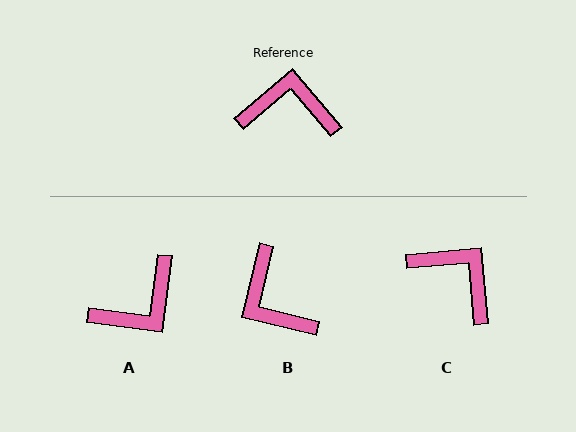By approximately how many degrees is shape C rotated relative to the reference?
Approximately 35 degrees clockwise.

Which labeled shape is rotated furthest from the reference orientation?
A, about 138 degrees away.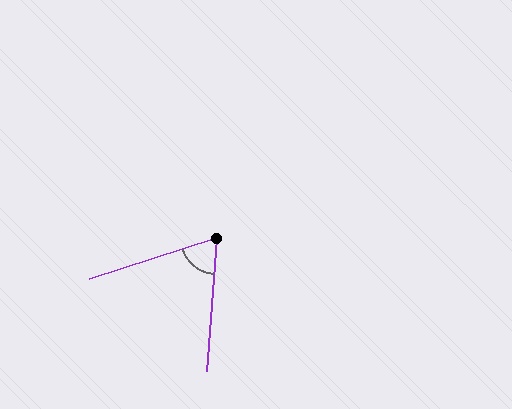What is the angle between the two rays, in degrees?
Approximately 68 degrees.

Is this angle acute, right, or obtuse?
It is acute.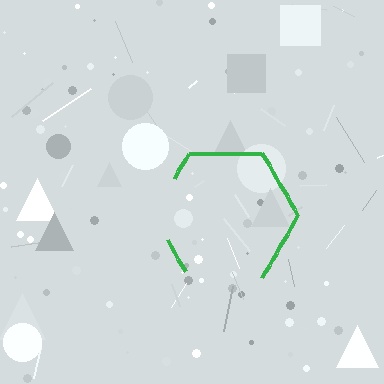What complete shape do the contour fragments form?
The contour fragments form a hexagon.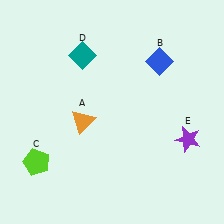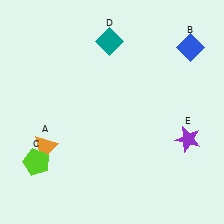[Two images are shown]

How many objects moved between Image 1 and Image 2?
3 objects moved between the two images.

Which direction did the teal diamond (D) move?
The teal diamond (D) moved right.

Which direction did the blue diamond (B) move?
The blue diamond (B) moved right.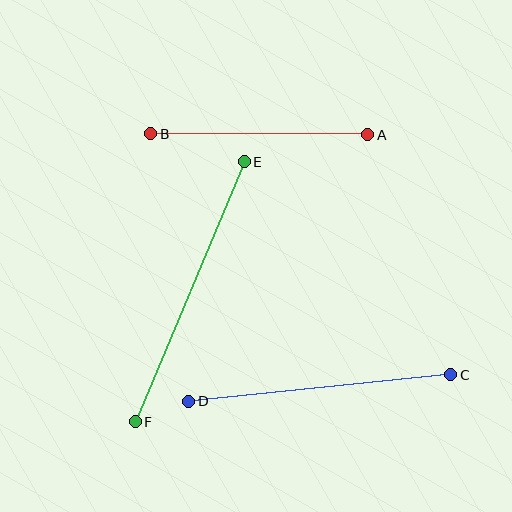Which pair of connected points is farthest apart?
Points E and F are farthest apart.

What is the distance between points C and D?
The distance is approximately 263 pixels.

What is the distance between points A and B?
The distance is approximately 217 pixels.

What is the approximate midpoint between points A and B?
The midpoint is at approximately (259, 134) pixels.